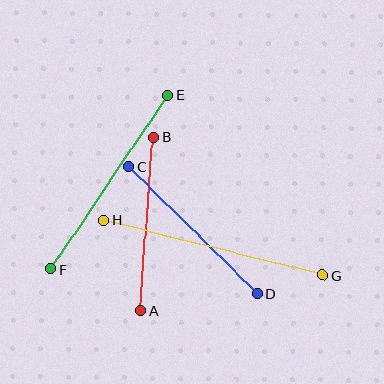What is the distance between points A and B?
The distance is approximately 174 pixels.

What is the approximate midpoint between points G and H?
The midpoint is at approximately (213, 248) pixels.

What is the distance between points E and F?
The distance is approximately 209 pixels.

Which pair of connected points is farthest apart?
Points G and H are farthest apart.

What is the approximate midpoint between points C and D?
The midpoint is at approximately (193, 230) pixels.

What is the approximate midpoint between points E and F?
The midpoint is at approximately (109, 182) pixels.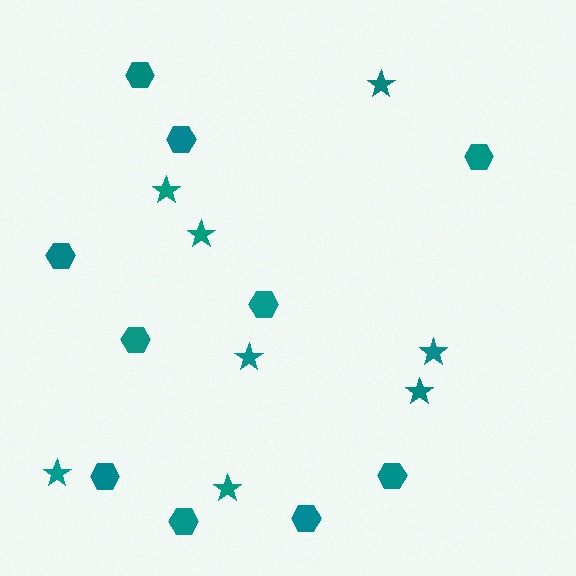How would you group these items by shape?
There are 2 groups: one group of hexagons (10) and one group of stars (8).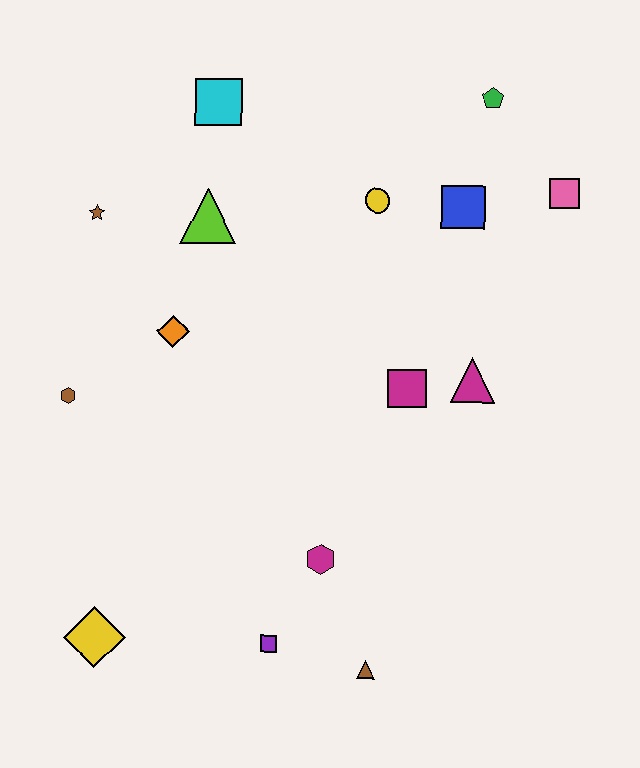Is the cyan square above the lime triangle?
Yes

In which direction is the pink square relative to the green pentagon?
The pink square is below the green pentagon.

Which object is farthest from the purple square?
The green pentagon is farthest from the purple square.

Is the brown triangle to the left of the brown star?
No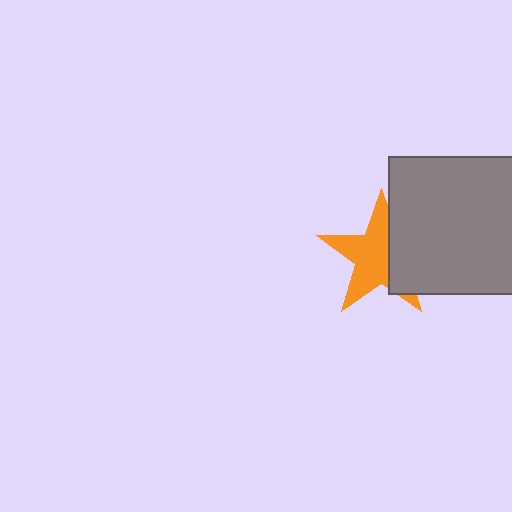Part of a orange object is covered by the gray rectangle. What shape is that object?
It is a star.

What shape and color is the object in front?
The object in front is a gray rectangle.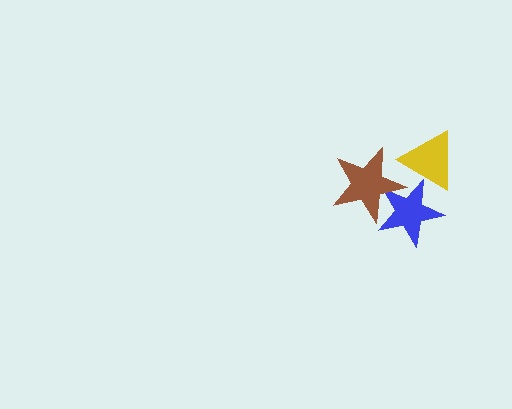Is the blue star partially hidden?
Yes, it is partially covered by another shape.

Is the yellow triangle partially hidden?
No, no other shape covers it.